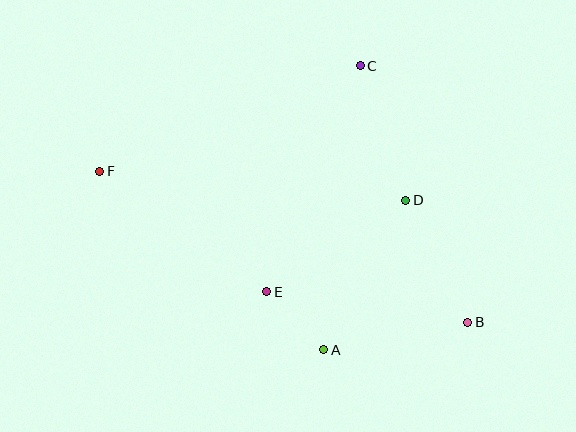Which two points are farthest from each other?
Points B and F are farthest from each other.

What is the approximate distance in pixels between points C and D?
The distance between C and D is approximately 142 pixels.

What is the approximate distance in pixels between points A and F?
The distance between A and F is approximately 286 pixels.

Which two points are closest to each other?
Points A and E are closest to each other.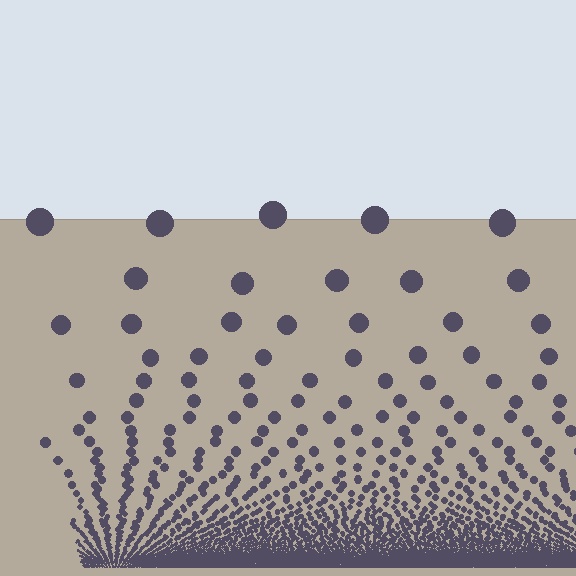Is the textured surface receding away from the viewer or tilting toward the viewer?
The surface appears to tilt toward the viewer. Texture elements get larger and sparser toward the top.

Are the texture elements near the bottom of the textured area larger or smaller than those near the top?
Smaller. The gradient is inverted — elements near the bottom are smaller and denser.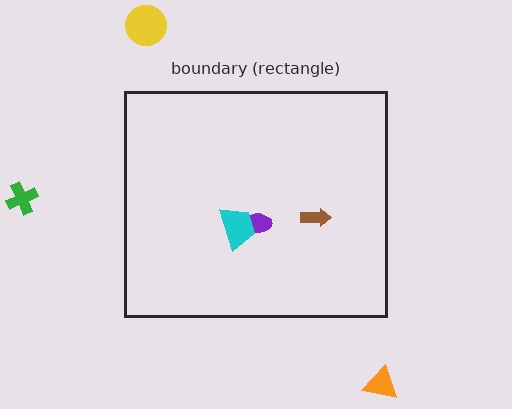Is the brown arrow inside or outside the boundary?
Inside.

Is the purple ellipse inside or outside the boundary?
Inside.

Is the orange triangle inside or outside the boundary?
Outside.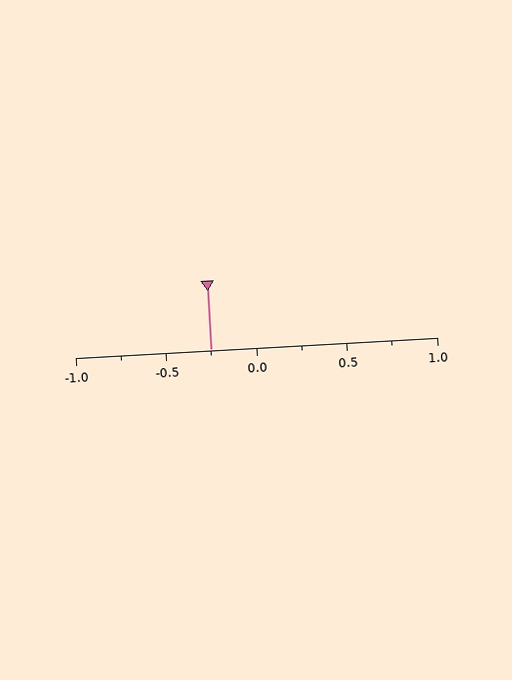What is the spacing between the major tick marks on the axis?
The major ticks are spaced 0.5 apart.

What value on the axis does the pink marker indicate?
The marker indicates approximately -0.25.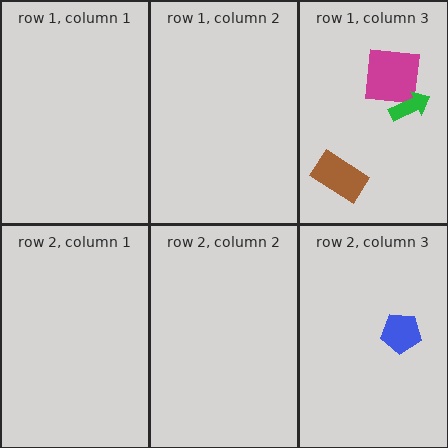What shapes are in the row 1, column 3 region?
The magenta square, the brown rectangle, the green arrow.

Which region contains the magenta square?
The row 1, column 3 region.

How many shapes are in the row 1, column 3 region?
3.